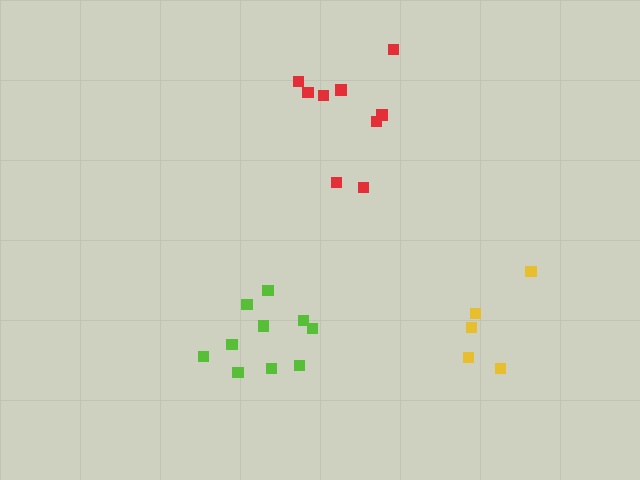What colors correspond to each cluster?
The clusters are colored: yellow, lime, red.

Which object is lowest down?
The yellow cluster is bottommost.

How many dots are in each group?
Group 1: 5 dots, Group 2: 10 dots, Group 3: 9 dots (24 total).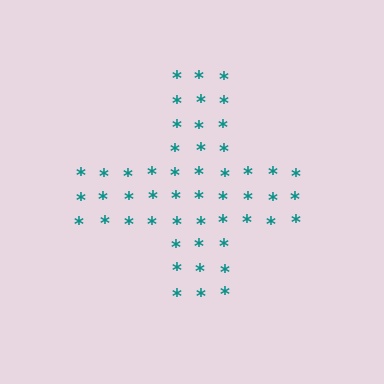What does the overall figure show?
The overall figure shows a cross.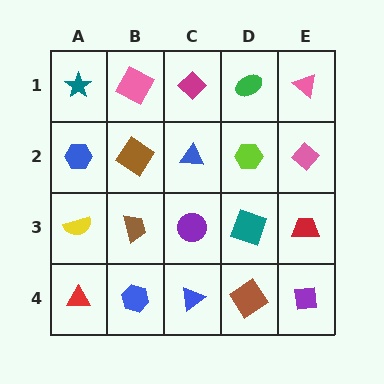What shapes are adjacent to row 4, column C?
A purple circle (row 3, column C), a blue hexagon (row 4, column B), a brown diamond (row 4, column D).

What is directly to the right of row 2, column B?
A blue triangle.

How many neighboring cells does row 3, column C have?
4.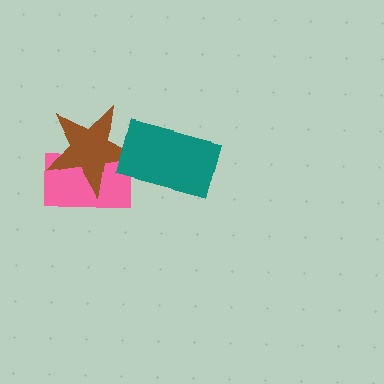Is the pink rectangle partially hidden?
Yes, it is partially covered by another shape.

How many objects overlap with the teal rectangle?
1 object overlaps with the teal rectangle.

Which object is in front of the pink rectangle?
The brown star is in front of the pink rectangle.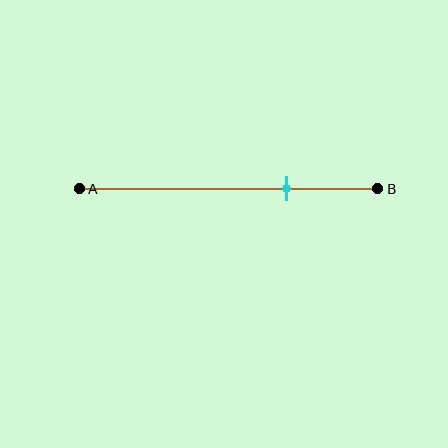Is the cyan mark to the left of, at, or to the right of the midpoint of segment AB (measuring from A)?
The cyan mark is to the right of the midpoint of segment AB.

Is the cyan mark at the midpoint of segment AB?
No, the mark is at about 70% from A, not at the 50% midpoint.